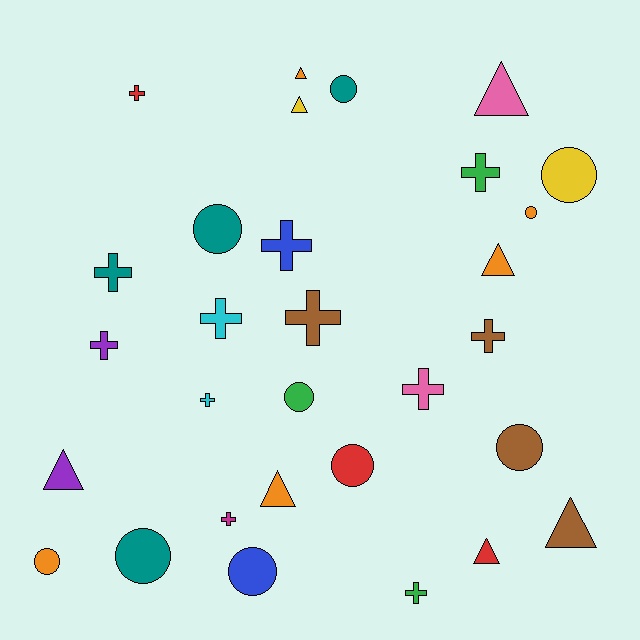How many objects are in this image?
There are 30 objects.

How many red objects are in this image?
There are 3 red objects.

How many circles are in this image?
There are 10 circles.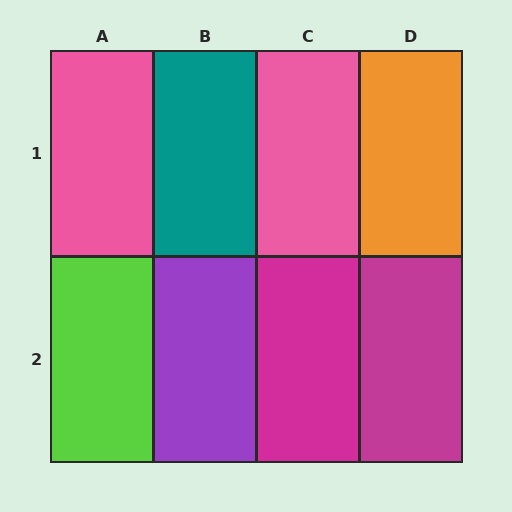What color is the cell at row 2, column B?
Purple.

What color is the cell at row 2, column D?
Magenta.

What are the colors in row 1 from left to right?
Pink, teal, pink, orange.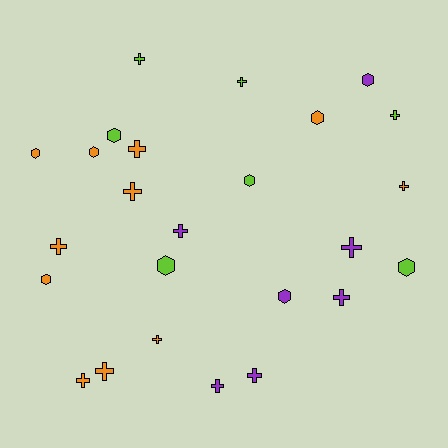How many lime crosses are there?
There are 3 lime crosses.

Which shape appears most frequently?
Cross, with 15 objects.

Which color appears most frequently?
Orange, with 11 objects.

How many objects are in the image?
There are 25 objects.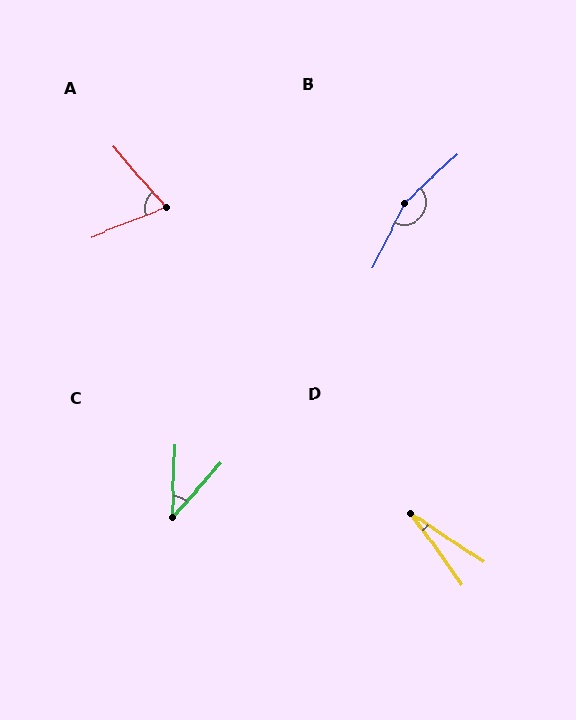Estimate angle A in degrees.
Approximately 71 degrees.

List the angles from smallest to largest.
D (20°), C (39°), A (71°), B (159°).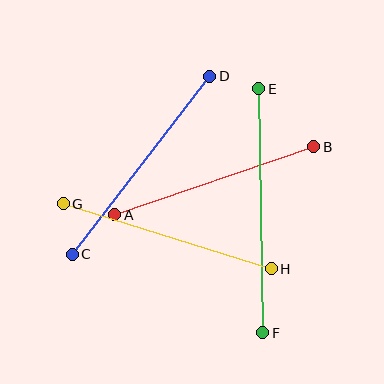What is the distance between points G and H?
The distance is approximately 218 pixels.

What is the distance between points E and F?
The distance is approximately 244 pixels.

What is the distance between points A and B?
The distance is approximately 211 pixels.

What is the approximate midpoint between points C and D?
The midpoint is at approximately (141, 165) pixels.